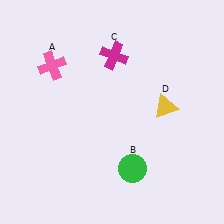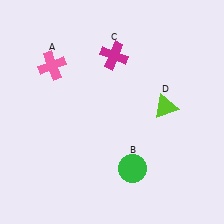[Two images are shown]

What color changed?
The triangle (D) changed from yellow in Image 1 to lime in Image 2.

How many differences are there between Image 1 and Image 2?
There is 1 difference between the two images.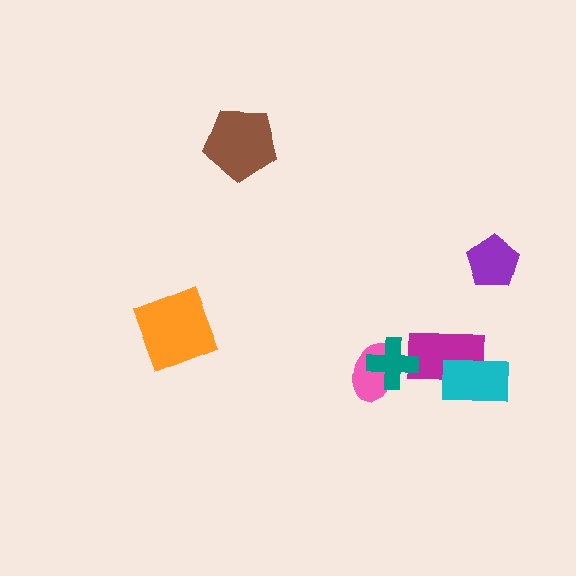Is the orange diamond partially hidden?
No, no other shape covers it.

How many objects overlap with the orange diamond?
0 objects overlap with the orange diamond.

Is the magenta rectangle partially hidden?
Yes, it is partially covered by another shape.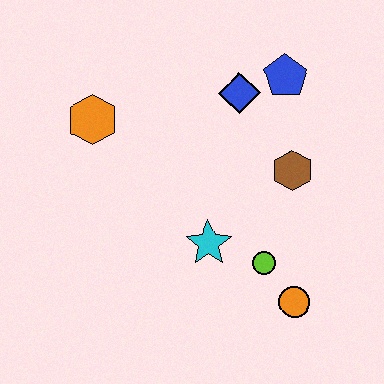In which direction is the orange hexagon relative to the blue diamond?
The orange hexagon is to the left of the blue diamond.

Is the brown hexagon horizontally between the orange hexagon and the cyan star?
No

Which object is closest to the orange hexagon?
The blue diamond is closest to the orange hexagon.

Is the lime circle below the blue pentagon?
Yes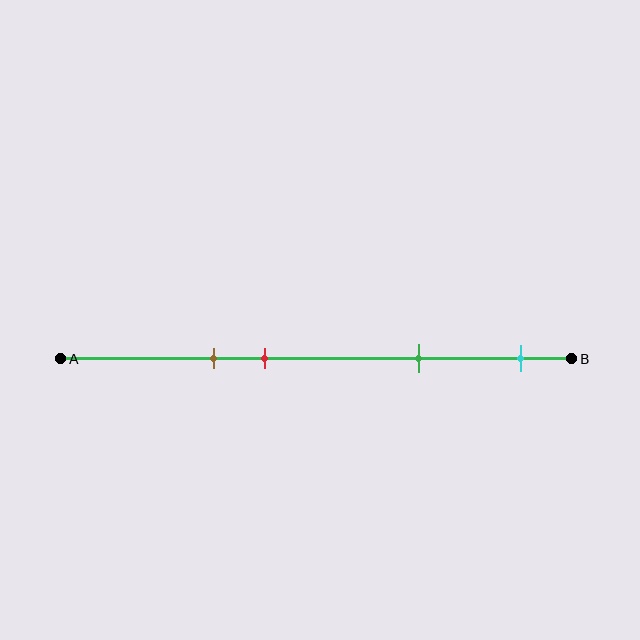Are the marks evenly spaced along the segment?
No, the marks are not evenly spaced.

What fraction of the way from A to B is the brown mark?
The brown mark is approximately 30% (0.3) of the way from A to B.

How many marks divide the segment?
There are 4 marks dividing the segment.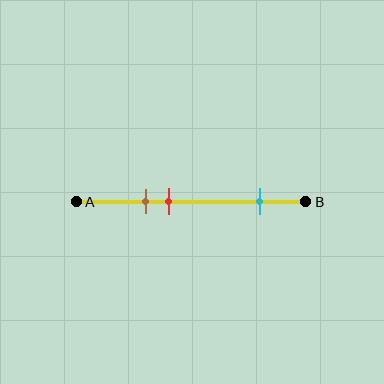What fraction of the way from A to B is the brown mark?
The brown mark is approximately 30% (0.3) of the way from A to B.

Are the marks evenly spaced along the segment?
No, the marks are not evenly spaced.